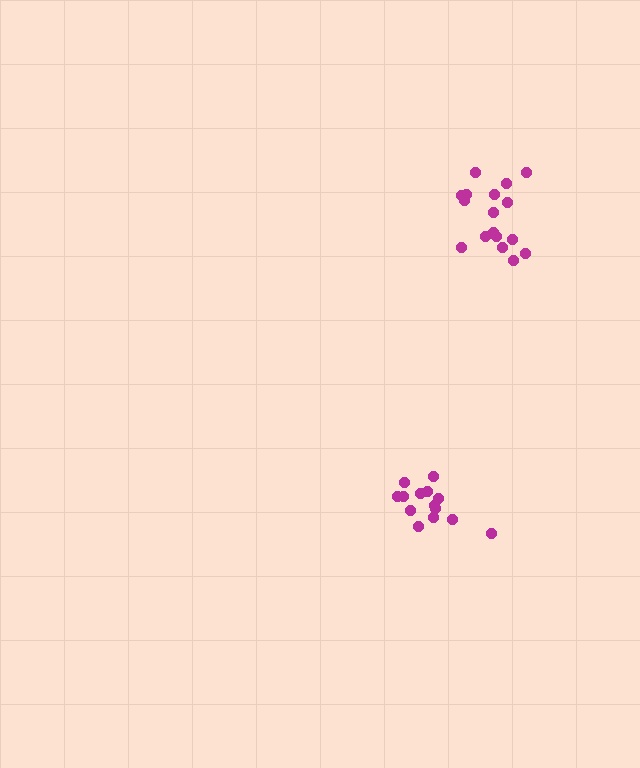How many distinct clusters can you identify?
There are 2 distinct clusters.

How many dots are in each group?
Group 1: 17 dots, Group 2: 14 dots (31 total).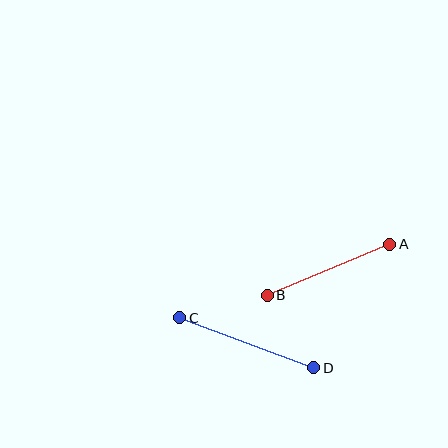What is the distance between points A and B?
The distance is approximately 133 pixels.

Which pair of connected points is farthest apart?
Points C and D are farthest apart.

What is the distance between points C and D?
The distance is approximately 143 pixels.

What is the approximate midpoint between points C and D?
The midpoint is at approximately (247, 343) pixels.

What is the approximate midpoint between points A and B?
The midpoint is at approximately (328, 270) pixels.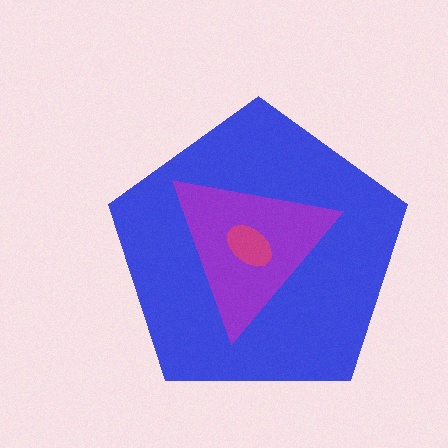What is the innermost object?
The magenta ellipse.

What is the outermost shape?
The blue pentagon.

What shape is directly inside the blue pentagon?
The purple triangle.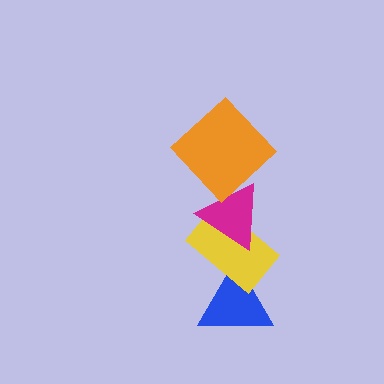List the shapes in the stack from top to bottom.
From top to bottom: the orange diamond, the magenta triangle, the yellow rectangle, the blue triangle.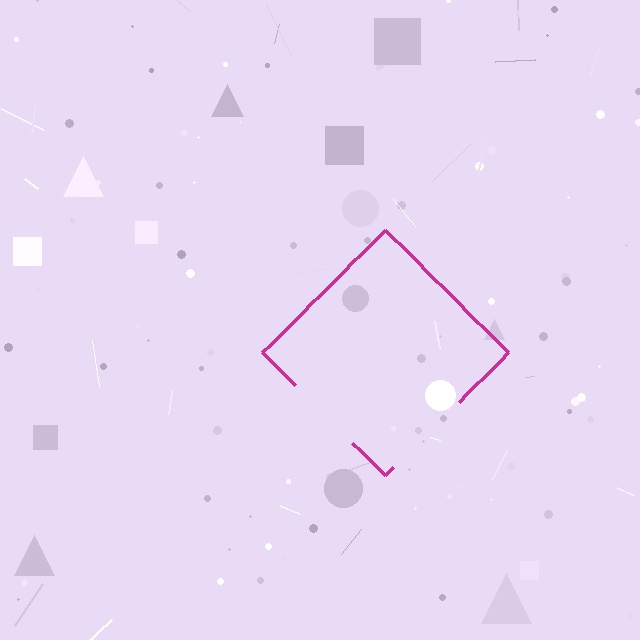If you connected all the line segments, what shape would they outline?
They would outline a diamond.